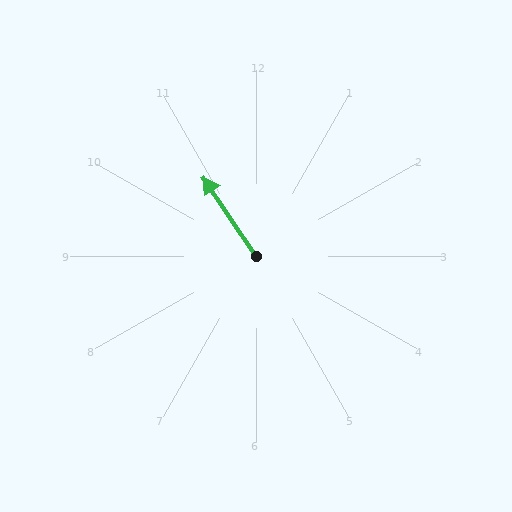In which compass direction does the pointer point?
Northwest.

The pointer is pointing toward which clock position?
Roughly 11 o'clock.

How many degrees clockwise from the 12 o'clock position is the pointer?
Approximately 326 degrees.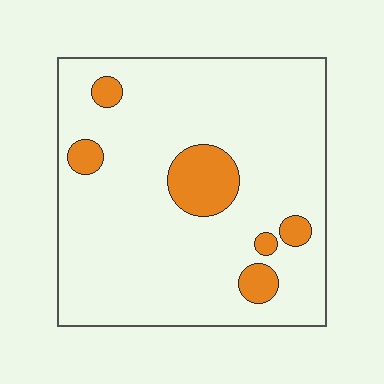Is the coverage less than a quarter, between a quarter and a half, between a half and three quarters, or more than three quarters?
Less than a quarter.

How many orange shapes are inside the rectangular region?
6.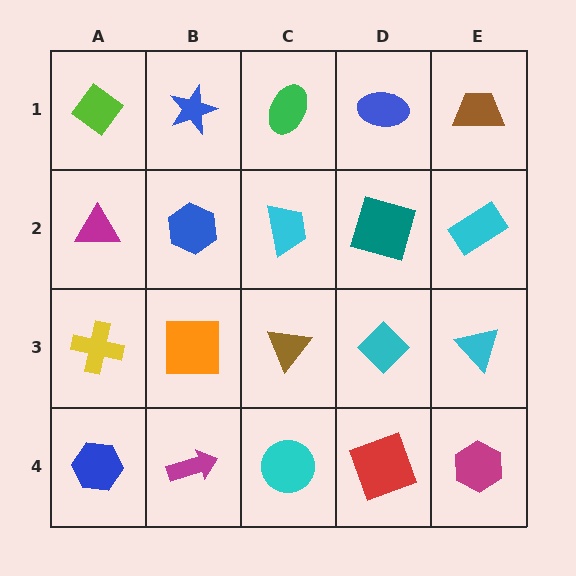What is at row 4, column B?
A magenta arrow.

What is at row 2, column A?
A magenta triangle.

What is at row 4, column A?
A blue hexagon.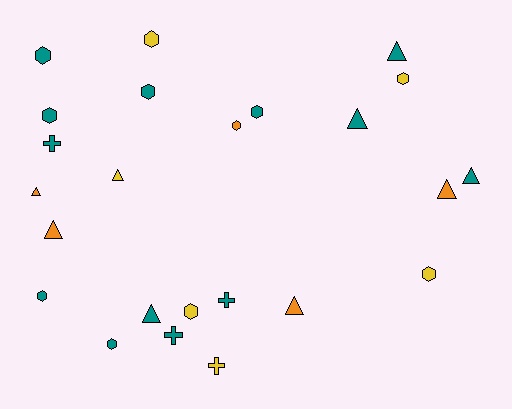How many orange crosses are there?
There are no orange crosses.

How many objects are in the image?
There are 24 objects.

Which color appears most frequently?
Teal, with 13 objects.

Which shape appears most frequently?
Hexagon, with 11 objects.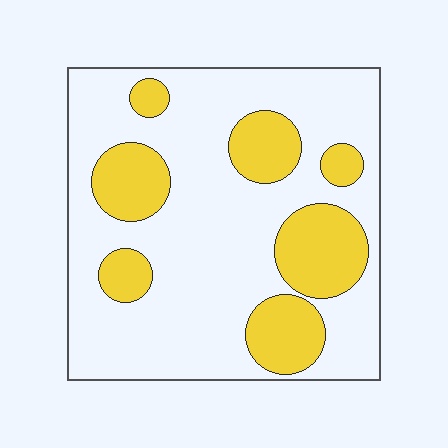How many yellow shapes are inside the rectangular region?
7.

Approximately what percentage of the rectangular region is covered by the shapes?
Approximately 25%.